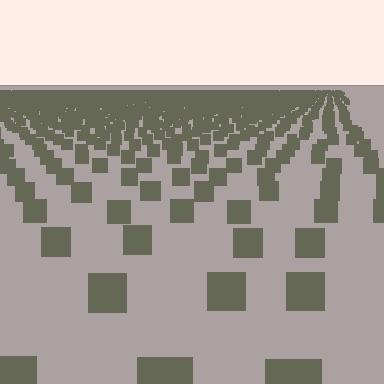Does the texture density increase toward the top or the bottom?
Density increases toward the top.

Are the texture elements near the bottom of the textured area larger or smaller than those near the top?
Larger. Near the bottom, elements are closer to the viewer and appear at a bigger on-screen size.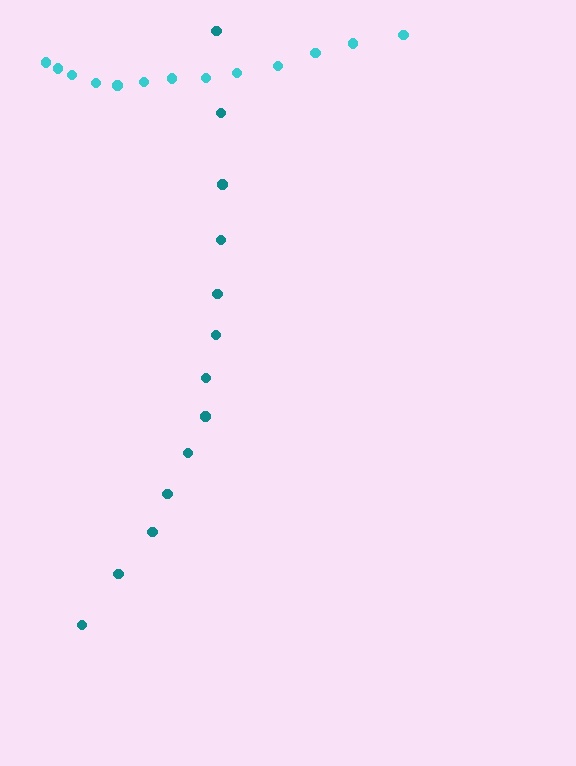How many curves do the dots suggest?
There are 2 distinct paths.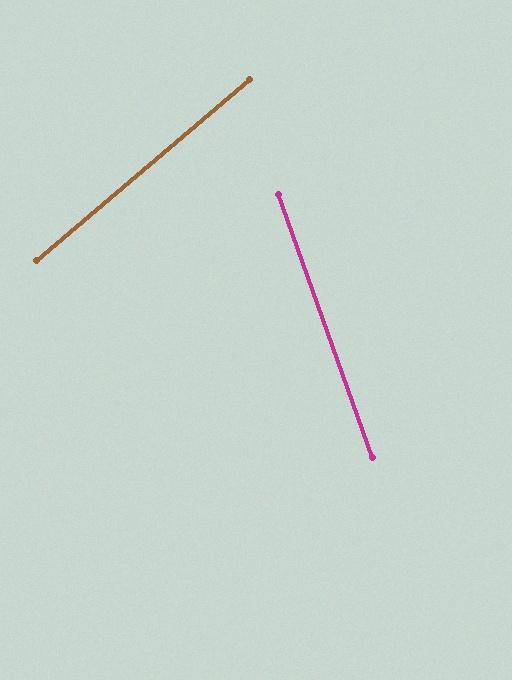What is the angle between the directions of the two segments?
Approximately 69 degrees.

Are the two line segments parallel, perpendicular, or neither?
Neither parallel nor perpendicular — they differ by about 69°.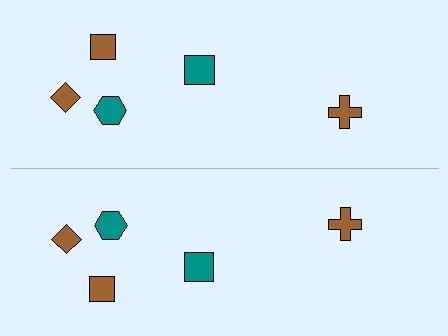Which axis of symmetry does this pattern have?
The pattern has a horizontal axis of symmetry running through the center of the image.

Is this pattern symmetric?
Yes, this pattern has bilateral (reflection) symmetry.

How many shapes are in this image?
There are 10 shapes in this image.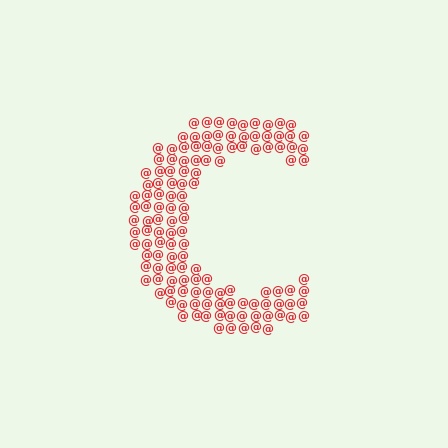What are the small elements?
The small elements are at signs.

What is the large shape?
The large shape is the letter C.